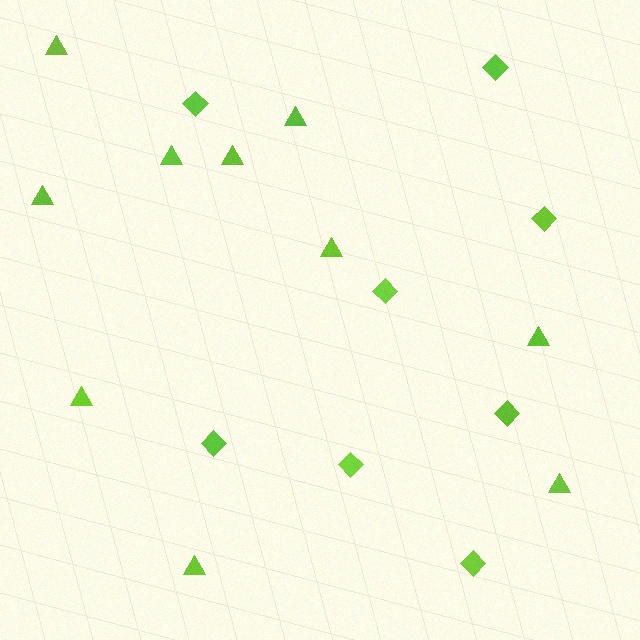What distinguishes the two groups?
There are 2 groups: one group of triangles (10) and one group of diamonds (8).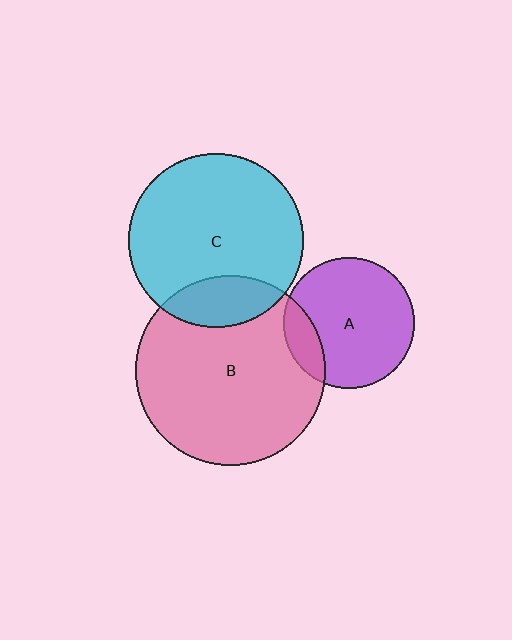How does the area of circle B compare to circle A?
Approximately 2.1 times.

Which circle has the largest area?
Circle B (pink).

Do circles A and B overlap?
Yes.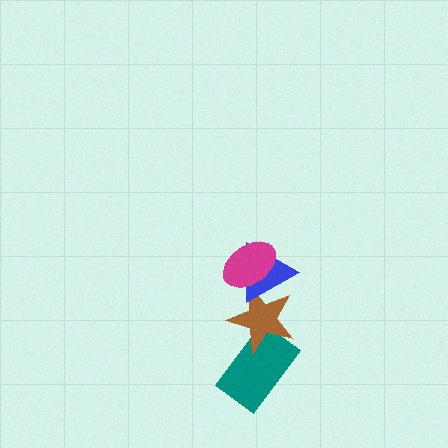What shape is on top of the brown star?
The blue triangle is on top of the brown star.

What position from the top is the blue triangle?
The blue triangle is 2nd from the top.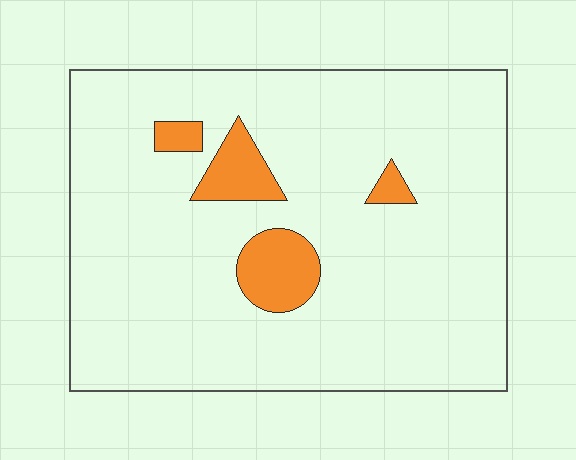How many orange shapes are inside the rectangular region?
4.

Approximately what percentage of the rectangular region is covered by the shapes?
Approximately 10%.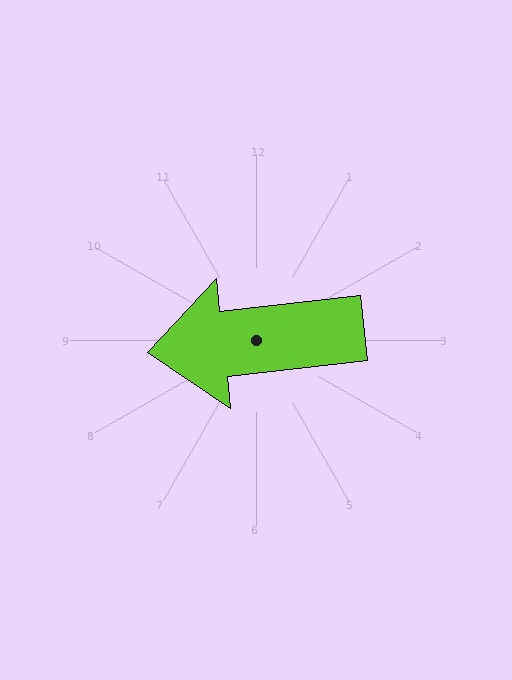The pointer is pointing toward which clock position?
Roughly 9 o'clock.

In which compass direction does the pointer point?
West.